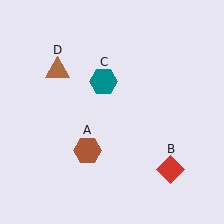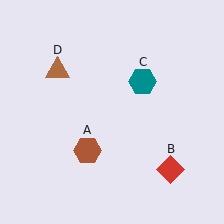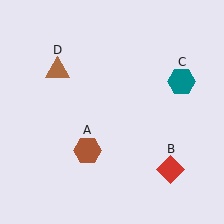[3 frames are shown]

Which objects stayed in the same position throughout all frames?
Brown hexagon (object A) and red diamond (object B) and brown triangle (object D) remained stationary.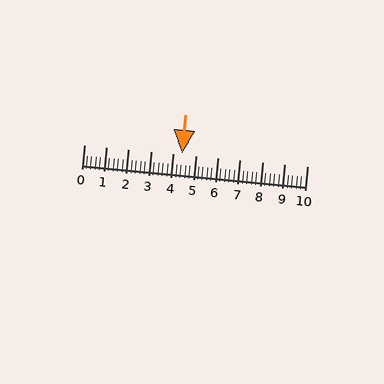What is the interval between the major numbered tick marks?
The major tick marks are spaced 1 units apart.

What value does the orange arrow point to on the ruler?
The orange arrow points to approximately 4.4.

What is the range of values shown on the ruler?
The ruler shows values from 0 to 10.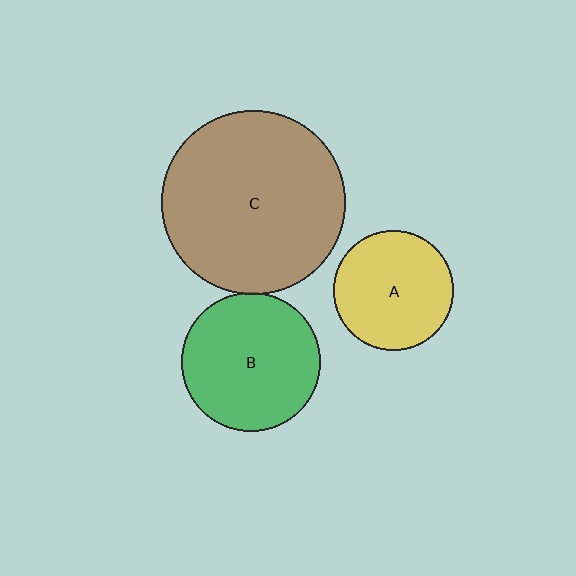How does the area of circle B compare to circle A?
Approximately 1.4 times.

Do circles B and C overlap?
Yes.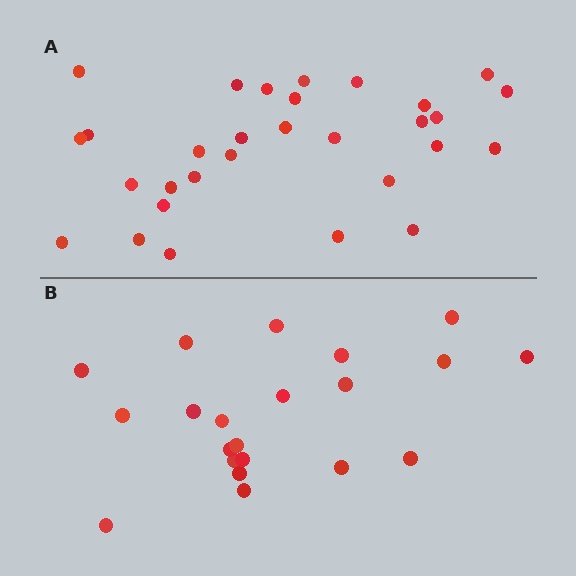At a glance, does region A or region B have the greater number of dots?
Region A (the top region) has more dots.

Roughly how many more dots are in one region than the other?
Region A has roughly 8 or so more dots than region B.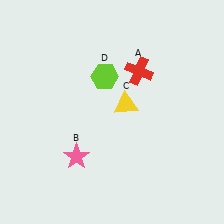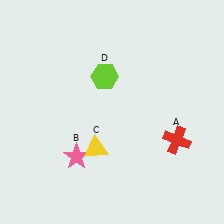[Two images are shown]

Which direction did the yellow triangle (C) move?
The yellow triangle (C) moved down.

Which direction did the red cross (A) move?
The red cross (A) moved down.